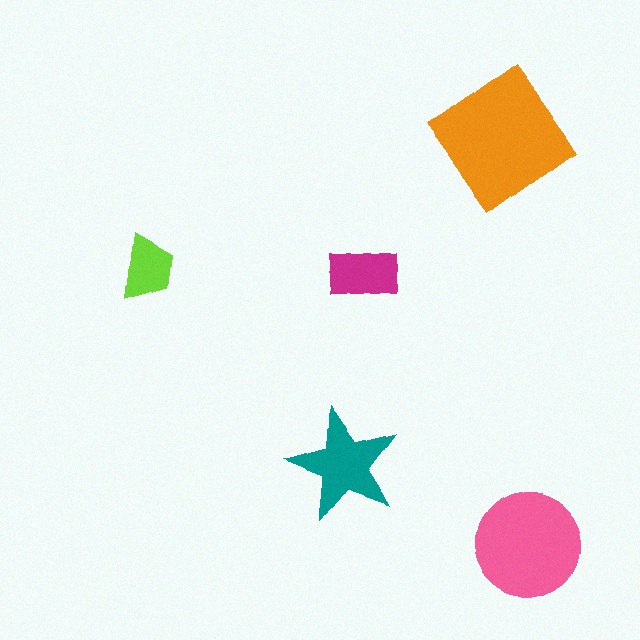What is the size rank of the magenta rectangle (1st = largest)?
4th.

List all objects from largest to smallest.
The orange diamond, the pink circle, the teal star, the magenta rectangle, the lime trapezoid.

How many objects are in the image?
There are 5 objects in the image.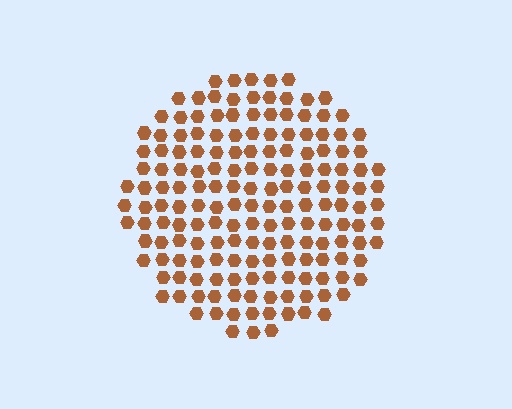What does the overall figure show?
The overall figure shows a circle.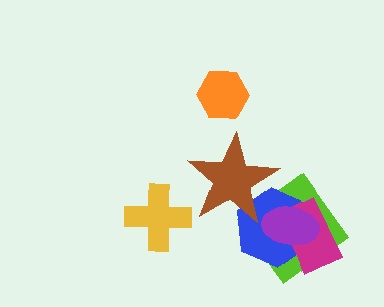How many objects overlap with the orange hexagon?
0 objects overlap with the orange hexagon.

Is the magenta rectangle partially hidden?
Yes, it is partially covered by another shape.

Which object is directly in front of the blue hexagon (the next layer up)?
The magenta rectangle is directly in front of the blue hexagon.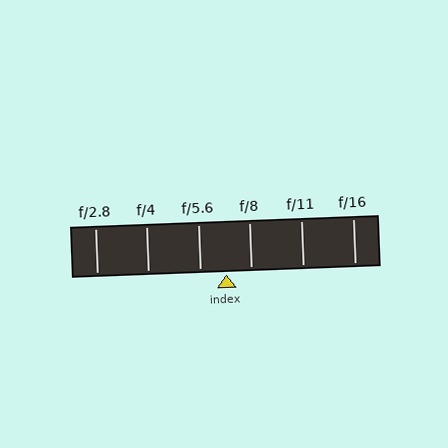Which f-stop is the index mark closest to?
The index mark is closest to f/8.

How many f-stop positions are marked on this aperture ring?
There are 6 f-stop positions marked.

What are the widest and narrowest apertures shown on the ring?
The widest aperture shown is f/2.8 and the narrowest is f/16.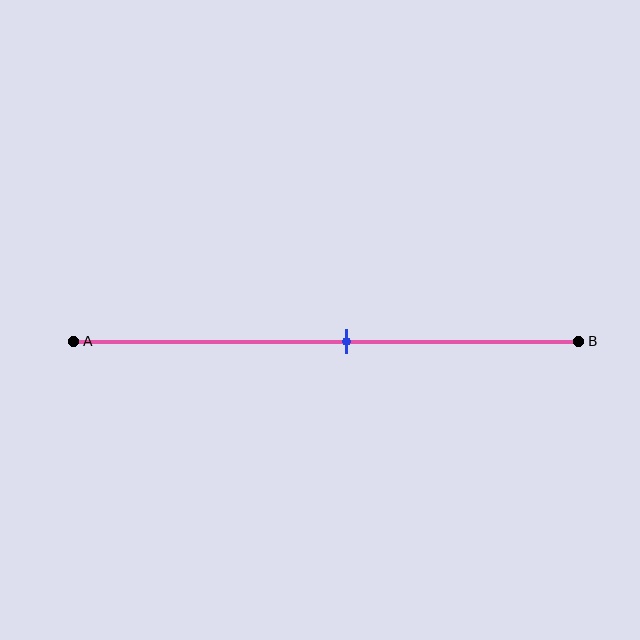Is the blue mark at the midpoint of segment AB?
No, the mark is at about 55% from A, not at the 50% midpoint.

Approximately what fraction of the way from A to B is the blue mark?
The blue mark is approximately 55% of the way from A to B.